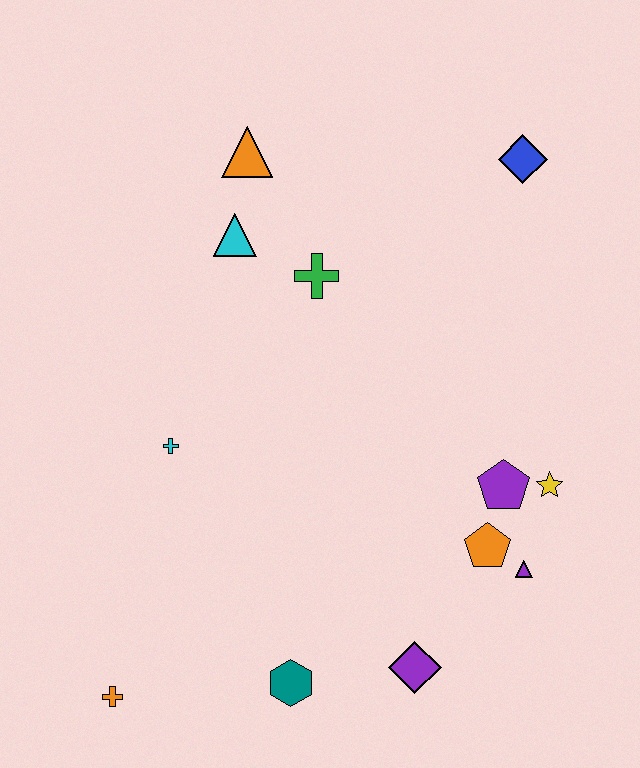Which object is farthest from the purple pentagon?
The orange cross is farthest from the purple pentagon.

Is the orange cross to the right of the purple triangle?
No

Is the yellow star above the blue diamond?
No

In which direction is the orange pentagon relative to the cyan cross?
The orange pentagon is to the right of the cyan cross.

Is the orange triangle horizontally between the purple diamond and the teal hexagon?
No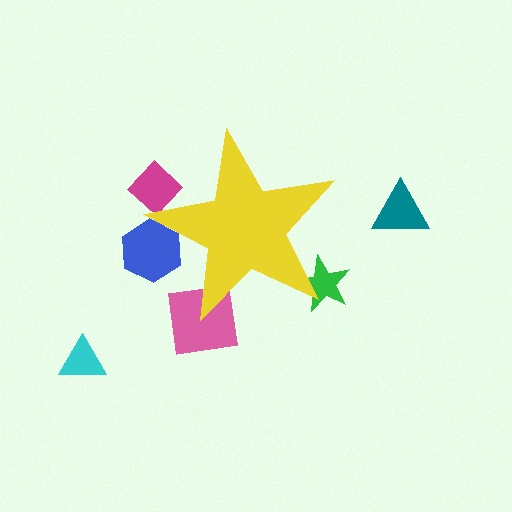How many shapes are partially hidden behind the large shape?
4 shapes are partially hidden.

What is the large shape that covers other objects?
A yellow star.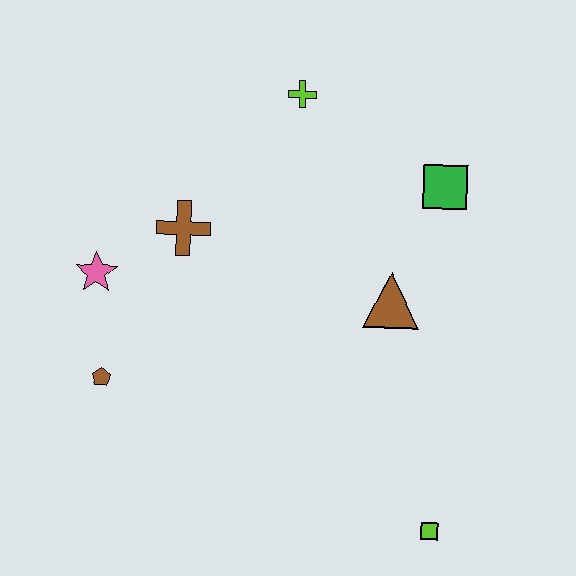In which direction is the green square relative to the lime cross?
The green square is to the right of the lime cross.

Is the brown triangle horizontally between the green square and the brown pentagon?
Yes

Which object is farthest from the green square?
The brown pentagon is farthest from the green square.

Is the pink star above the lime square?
Yes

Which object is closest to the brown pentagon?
The pink star is closest to the brown pentagon.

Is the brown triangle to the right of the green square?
No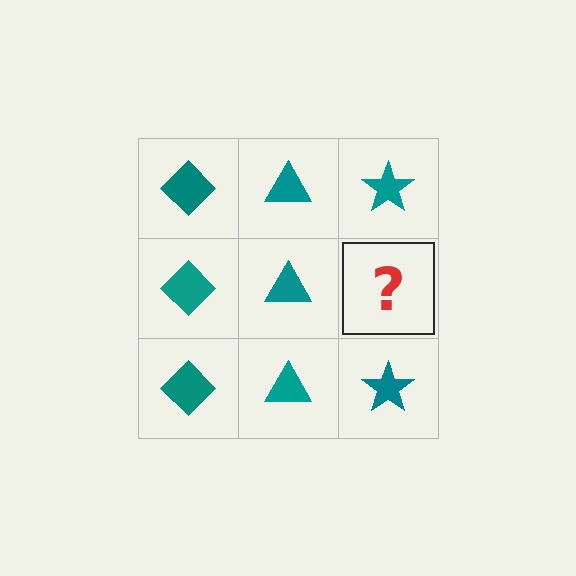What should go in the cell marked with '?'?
The missing cell should contain a teal star.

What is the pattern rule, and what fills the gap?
The rule is that each column has a consistent shape. The gap should be filled with a teal star.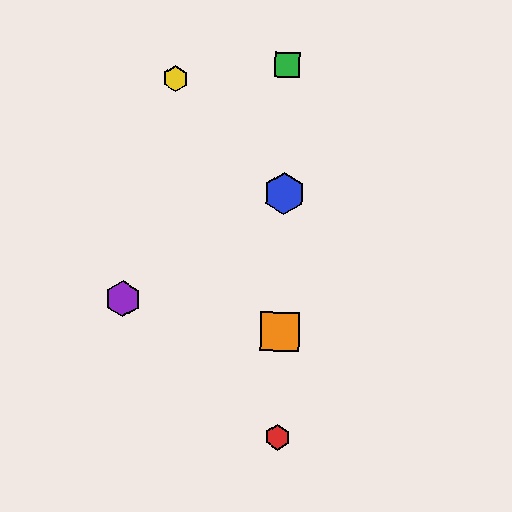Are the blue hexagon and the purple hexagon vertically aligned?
No, the blue hexagon is at x≈284 and the purple hexagon is at x≈123.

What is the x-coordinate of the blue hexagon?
The blue hexagon is at x≈284.